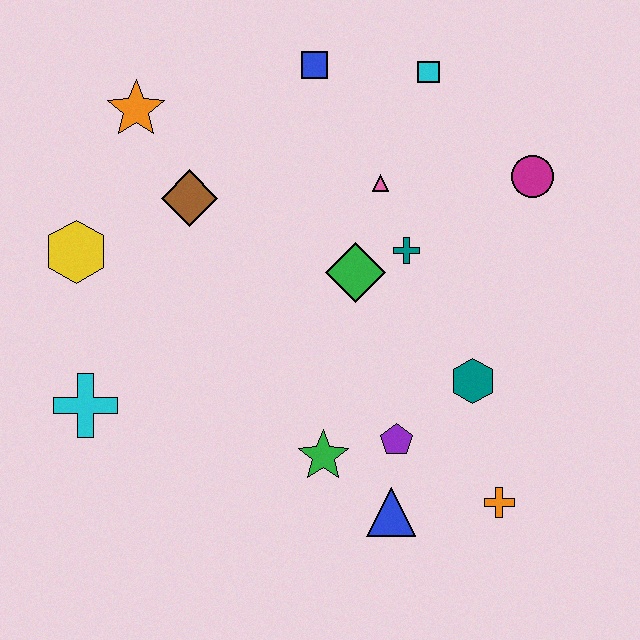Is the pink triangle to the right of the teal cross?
No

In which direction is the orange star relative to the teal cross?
The orange star is to the left of the teal cross.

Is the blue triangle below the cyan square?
Yes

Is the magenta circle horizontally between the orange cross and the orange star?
No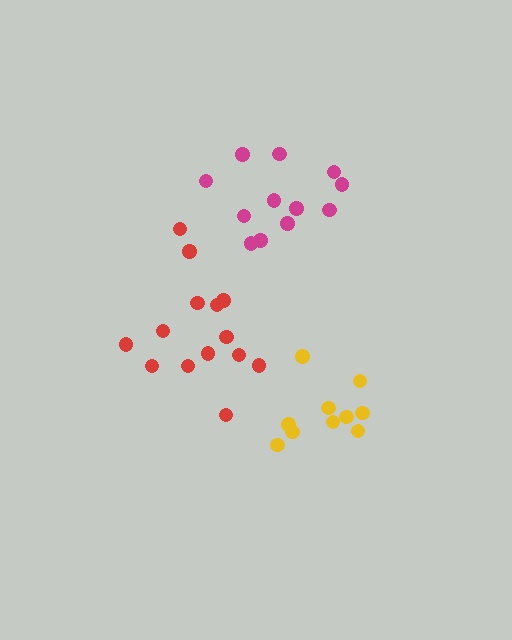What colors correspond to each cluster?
The clusters are colored: red, yellow, magenta.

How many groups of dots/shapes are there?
There are 3 groups.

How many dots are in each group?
Group 1: 14 dots, Group 2: 10 dots, Group 3: 12 dots (36 total).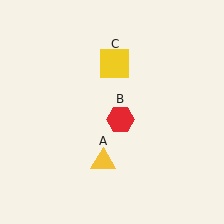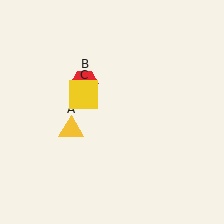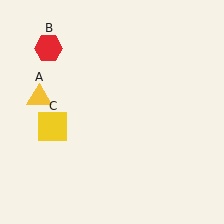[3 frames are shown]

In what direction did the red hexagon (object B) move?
The red hexagon (object B) moved up and to the left.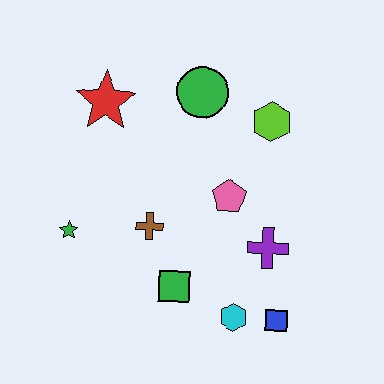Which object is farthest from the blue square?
The red star is farthest from the blue square.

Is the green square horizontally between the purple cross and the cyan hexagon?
No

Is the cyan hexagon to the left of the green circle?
No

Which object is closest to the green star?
The brown cross is closest to the green star.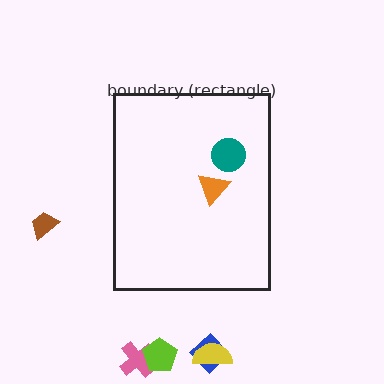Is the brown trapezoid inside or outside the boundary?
Outside.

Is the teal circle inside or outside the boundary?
Inside.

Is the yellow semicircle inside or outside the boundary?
Outside.